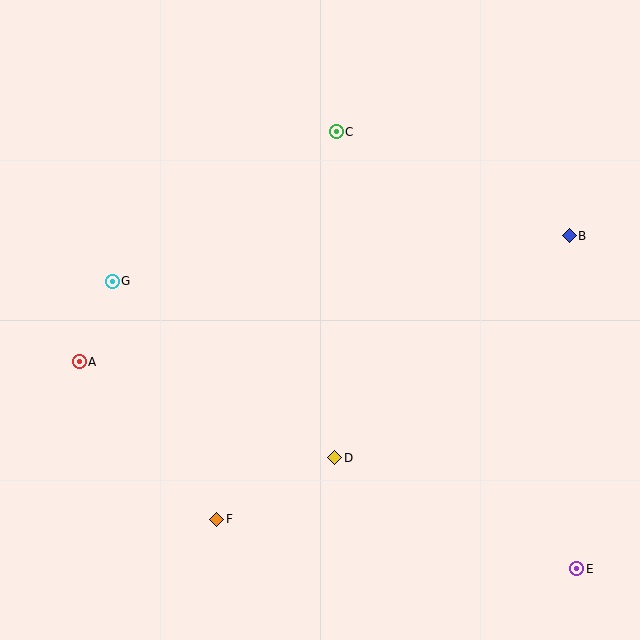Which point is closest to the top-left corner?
Point G is closest to the top-left corner.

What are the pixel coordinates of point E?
Point E is at (577, 569).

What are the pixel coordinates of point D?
Point D is at (335, 458).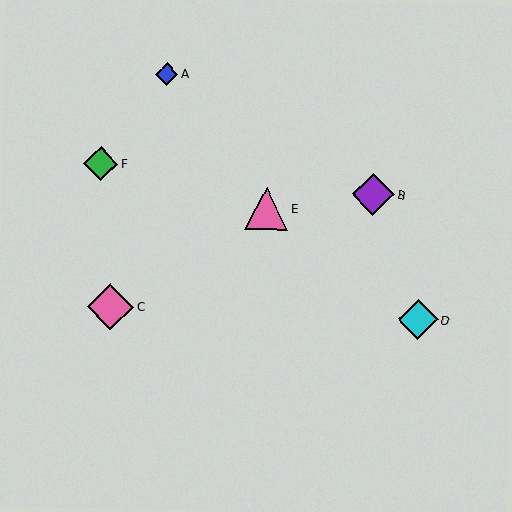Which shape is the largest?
The pink diamond (labeled C) is the largest.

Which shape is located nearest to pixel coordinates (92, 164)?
The green diamond (labeled F) at (101, 164) is nearest to that location.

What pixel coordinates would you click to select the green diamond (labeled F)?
Click at (101, 164) to select the green diamond F.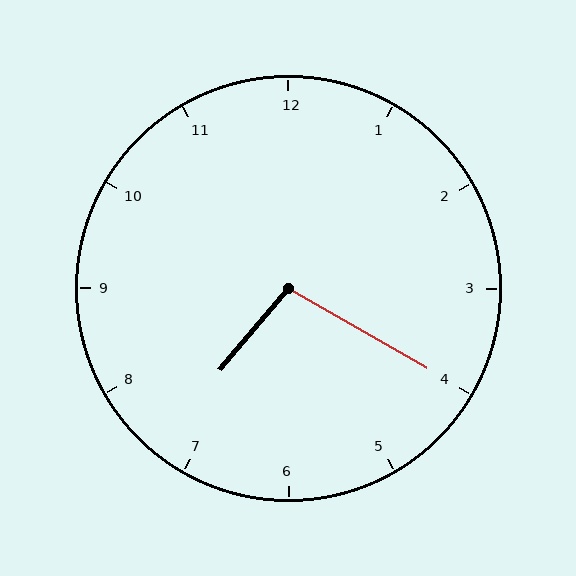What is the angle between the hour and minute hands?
Approximately 100 degrees.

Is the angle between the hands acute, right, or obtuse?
It is obtuse.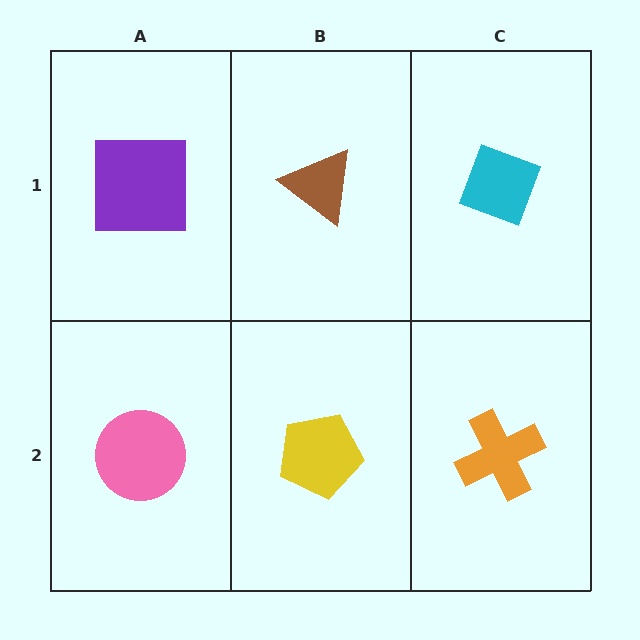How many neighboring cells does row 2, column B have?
3.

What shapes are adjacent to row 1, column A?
A pink circle (row 2, column A), a brown triangle (row 1, column B).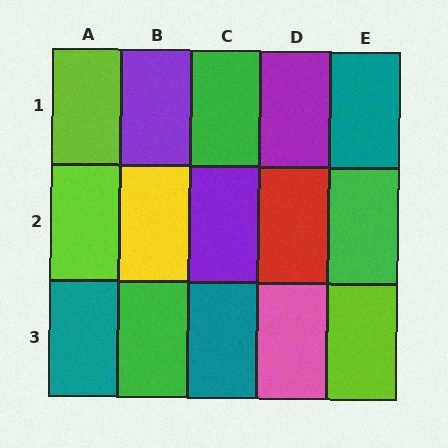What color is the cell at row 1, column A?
Lime.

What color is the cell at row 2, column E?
Green.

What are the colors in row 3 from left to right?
Teal, green, teal, pink, lime.